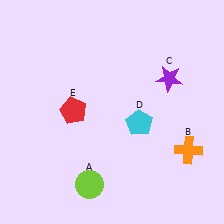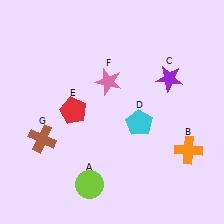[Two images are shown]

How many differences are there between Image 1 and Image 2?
There are 2 differences between the two images.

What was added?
A pink star (F), a brown cross (G) were added in Image 2.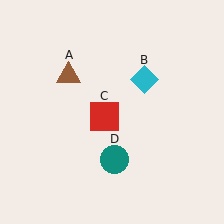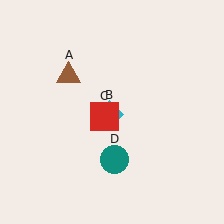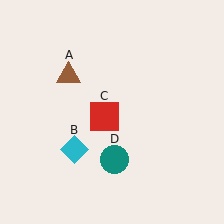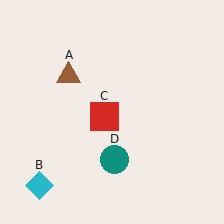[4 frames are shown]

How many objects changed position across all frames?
1 object changed position: cyan diamond (object B).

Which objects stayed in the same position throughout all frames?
Brown triangle (object A) and red square (object C) and teal circle (object D) remained stationary.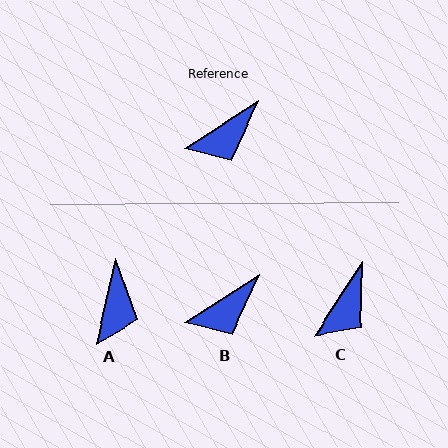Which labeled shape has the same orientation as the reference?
B.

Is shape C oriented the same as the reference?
No, it is off by about 25 degrees.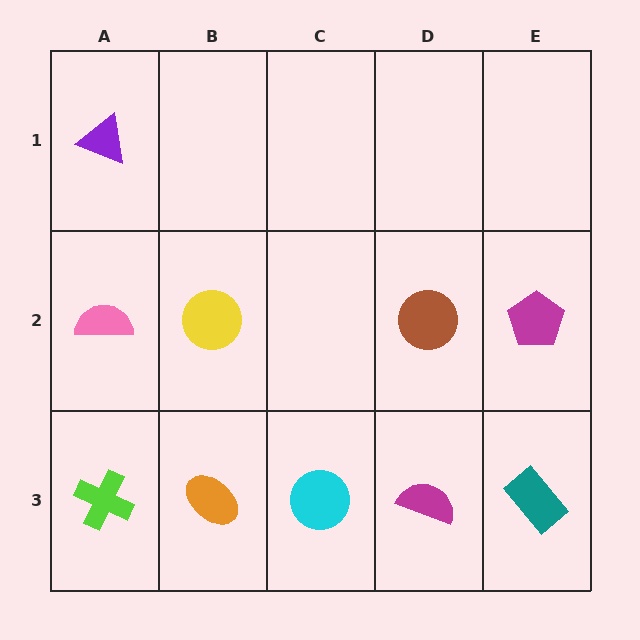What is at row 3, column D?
A magenta semicircle.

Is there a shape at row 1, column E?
No, that cell is empty.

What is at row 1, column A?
A purple triangle.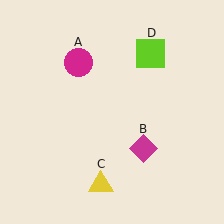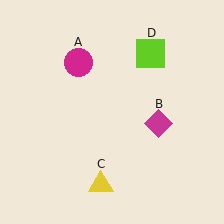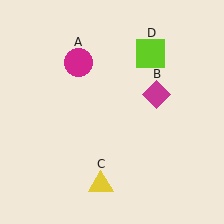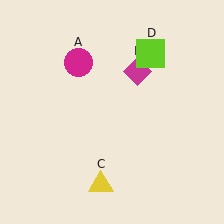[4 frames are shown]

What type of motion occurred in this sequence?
The magenta diamond (object B) rotated counterclockwise around the center of the scene.